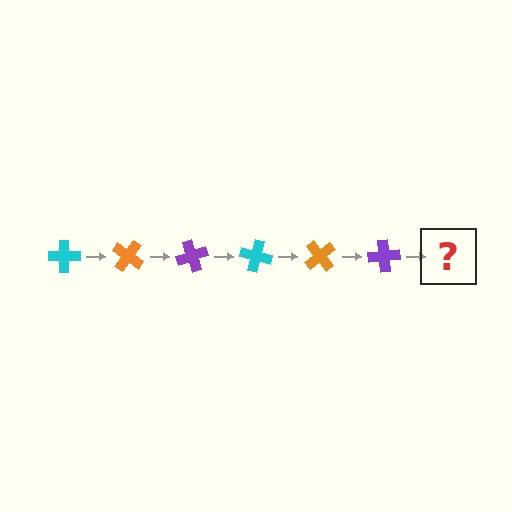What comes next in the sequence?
The next element should be a cyan cross, rotated 210 degrees from the start.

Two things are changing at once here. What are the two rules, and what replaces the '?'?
The two rules are that it rotates 35 degrees each step and the color cycles through cyan, orange, and purple. The '?' should be a cyan cross, rotated 210 degrees from the start.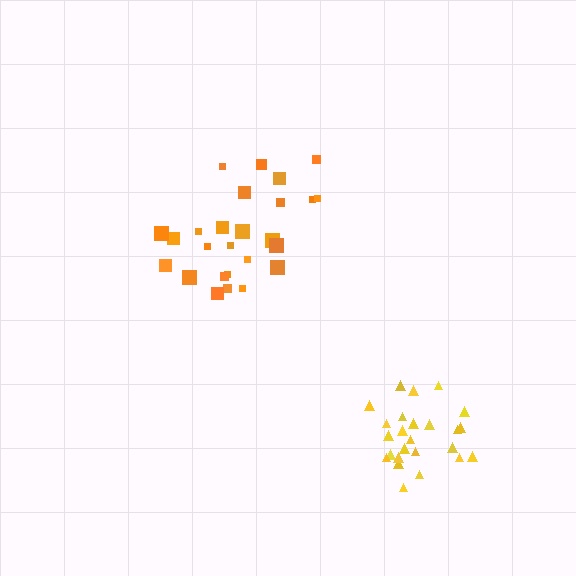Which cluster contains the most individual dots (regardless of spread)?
Orange (26).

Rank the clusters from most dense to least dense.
yellow, orange.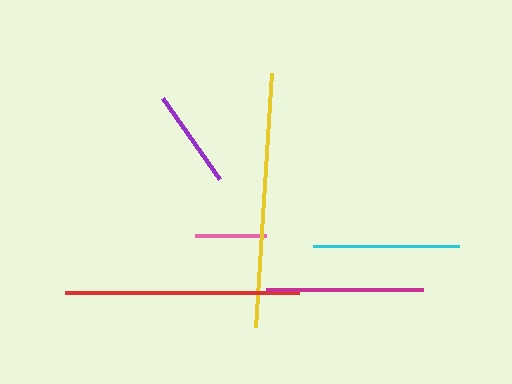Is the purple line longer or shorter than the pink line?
The purple line is longer than the pink line.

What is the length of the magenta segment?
The magenta segment is approximately 157 pixels long.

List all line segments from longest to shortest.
From longest to shortest: yellow, red, magenta, cyan, purple, pink.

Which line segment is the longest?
The yellow line is the longest at approximately 254 pixels.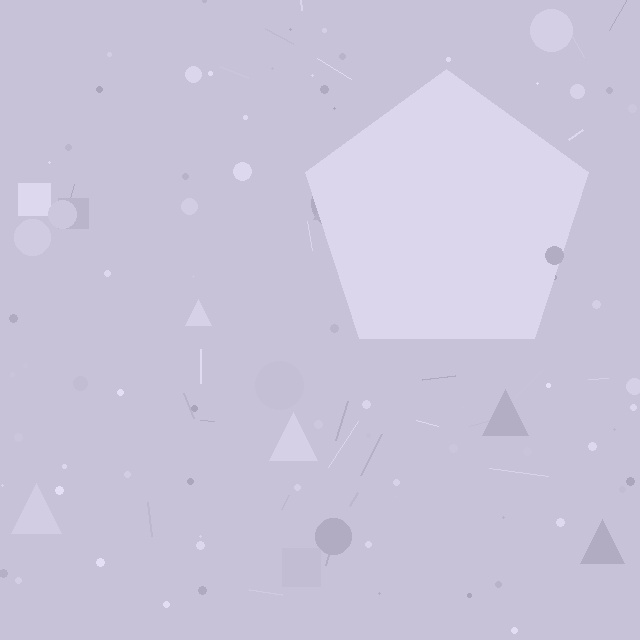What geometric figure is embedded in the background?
A pentagon is embedded in the background.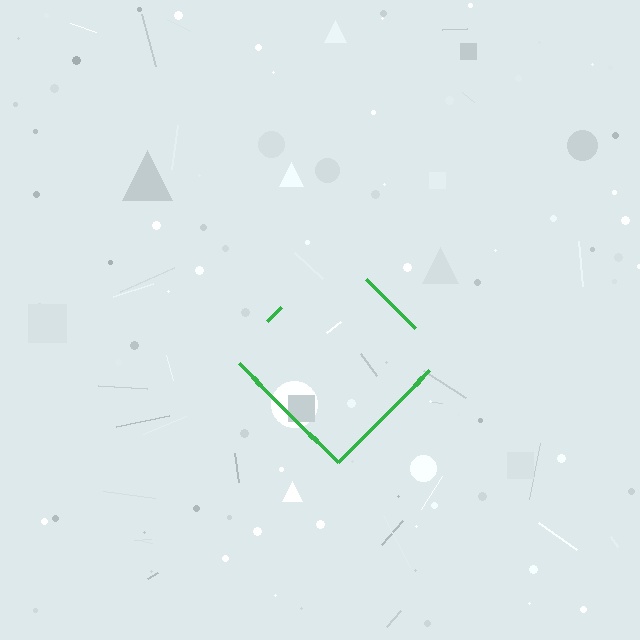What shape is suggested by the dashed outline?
The dashed outline suggests a diamond.